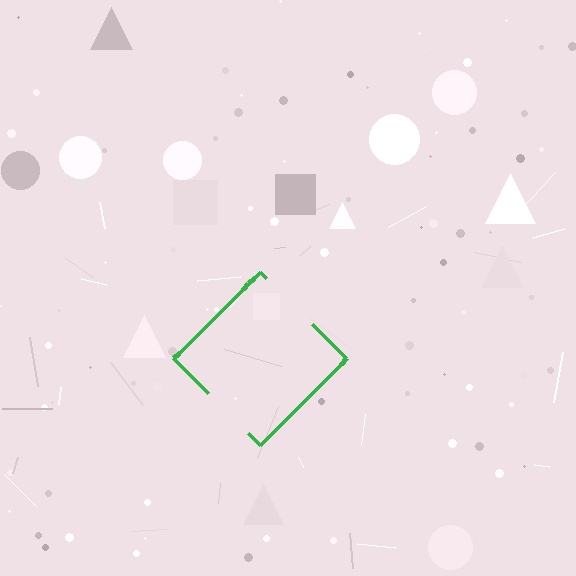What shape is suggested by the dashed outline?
The dashed outline suggests a diamond.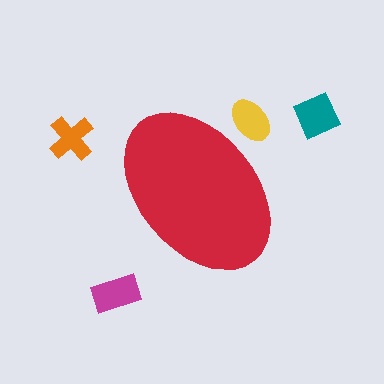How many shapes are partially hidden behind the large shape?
1 shape is partially hidden.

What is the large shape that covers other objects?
A red ellipse.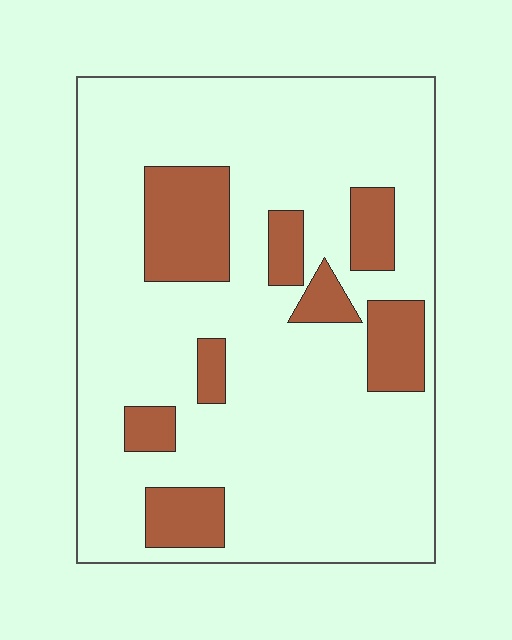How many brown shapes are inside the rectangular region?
8.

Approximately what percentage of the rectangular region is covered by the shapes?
Approximately 20%.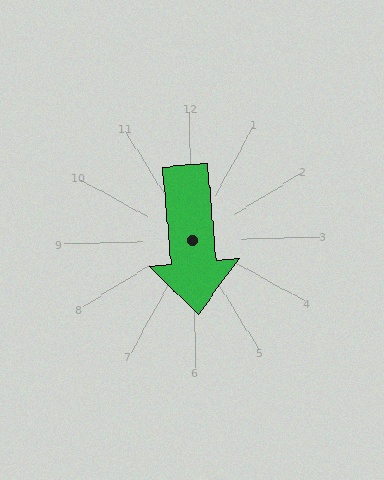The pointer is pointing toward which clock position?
Roughly 6 o'clock.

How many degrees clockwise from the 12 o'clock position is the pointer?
Approximately 176 degrees.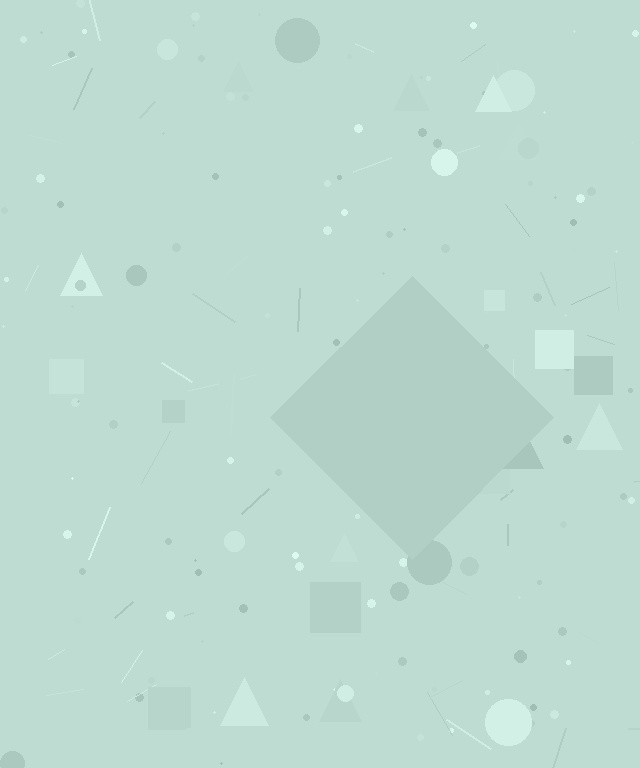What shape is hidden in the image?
A diamond is hidden in the image.